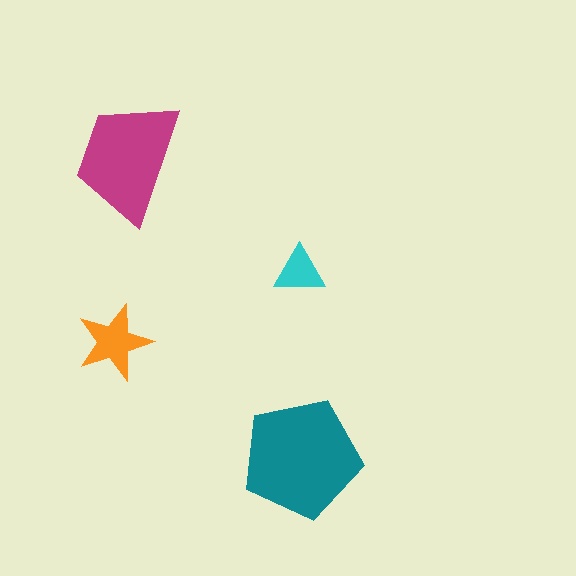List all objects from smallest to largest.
The cyan triangle, the orange star, the magenta trapezoid, the teal pentagon.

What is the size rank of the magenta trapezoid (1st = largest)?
2nd.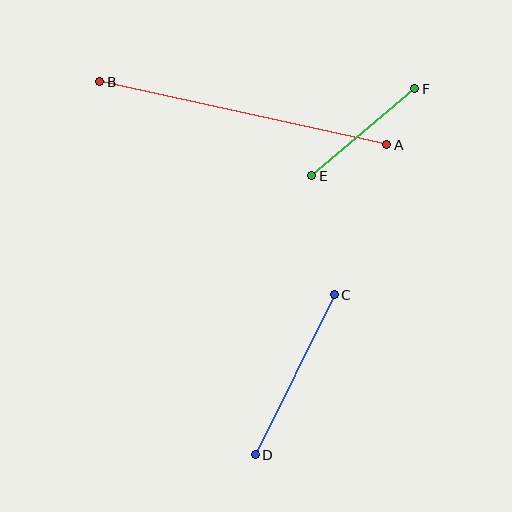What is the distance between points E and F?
The distance is approximately 135 pixels.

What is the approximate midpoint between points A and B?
The midpoint is at approximately (243, 113) pixels.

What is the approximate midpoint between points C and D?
The midpoint is at approximately (295, 375) pixels.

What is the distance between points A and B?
The distance is approximately 294 pixels.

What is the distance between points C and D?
The distance is approximately 179 pixels.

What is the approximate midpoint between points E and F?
The midpoint is at approximately (363, 132) pixels.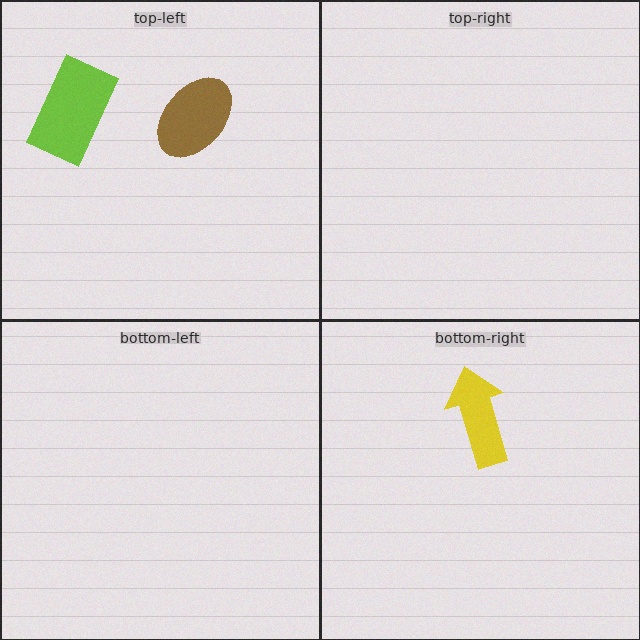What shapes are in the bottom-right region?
The yellow arrow.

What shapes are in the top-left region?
The lime rectangle, the brown ellipse.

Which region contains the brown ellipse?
The top-left region.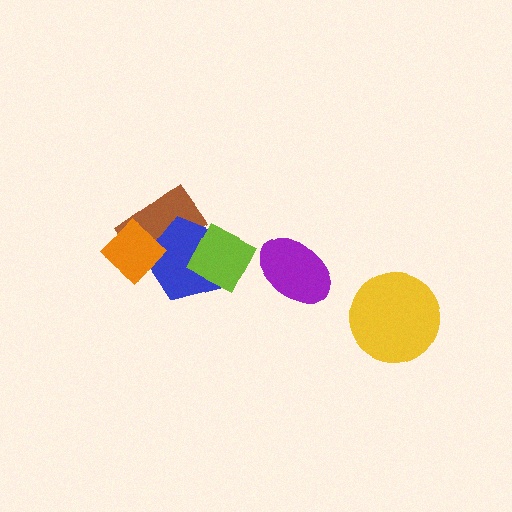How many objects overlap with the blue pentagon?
3 objects overlap with the blue pentagon.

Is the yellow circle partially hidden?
No, no other shape covers it.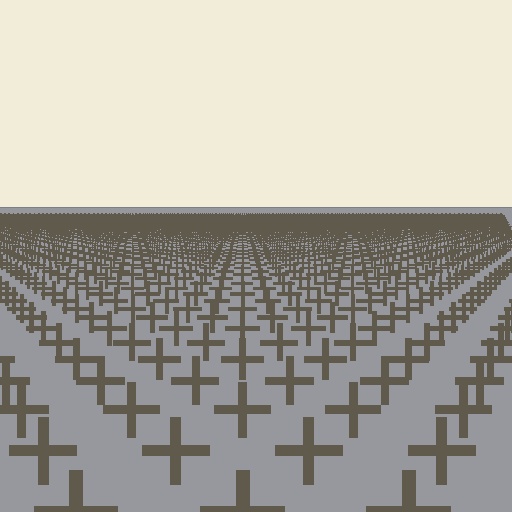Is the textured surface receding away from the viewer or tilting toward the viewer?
The surface is receding away from the viewer. Texture elements get smaller and denser toward the top.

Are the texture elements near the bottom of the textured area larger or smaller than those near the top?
Larger. Near the bottom, elements are closer to the viewer and appear at a bigger on-screen size.